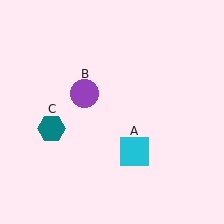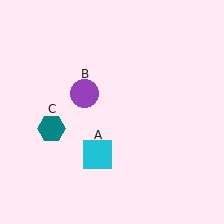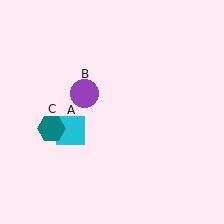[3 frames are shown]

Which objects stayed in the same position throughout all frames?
Purple circle (object B) and teal hexagon (object C) remained stationary.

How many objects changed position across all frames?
1 object changed position: cyan square (object A).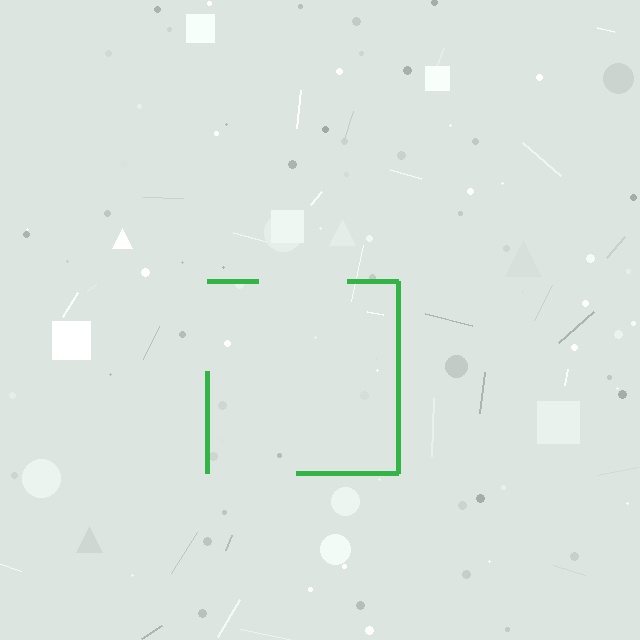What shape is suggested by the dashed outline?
The dashed outline suggests a square.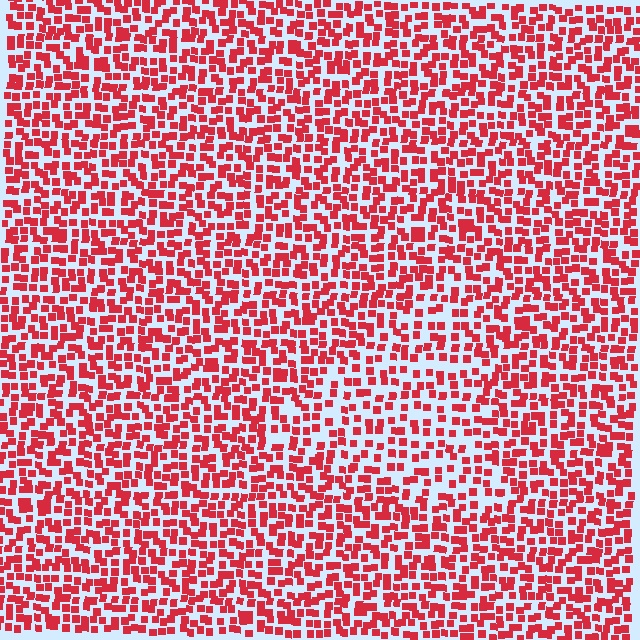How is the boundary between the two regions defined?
The boundary is defined by a change in element density (approximately 1.6x ratio). All elements are the same color, size, and shape.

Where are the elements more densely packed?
The elements are more densely packed outside the triangle boundary.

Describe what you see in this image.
The image contains small red elements arranged at two different densities. A triangle-shaped region is visible where the elements are less densely packed than the surrounding area.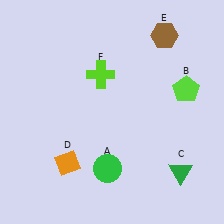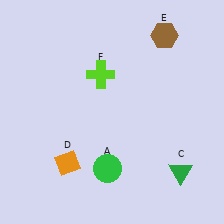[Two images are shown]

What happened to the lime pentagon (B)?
The lime pentagon (B) was removed in Image 2. It was in the top-right area of Image 1.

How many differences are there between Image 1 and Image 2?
There is 1 difference between the two images.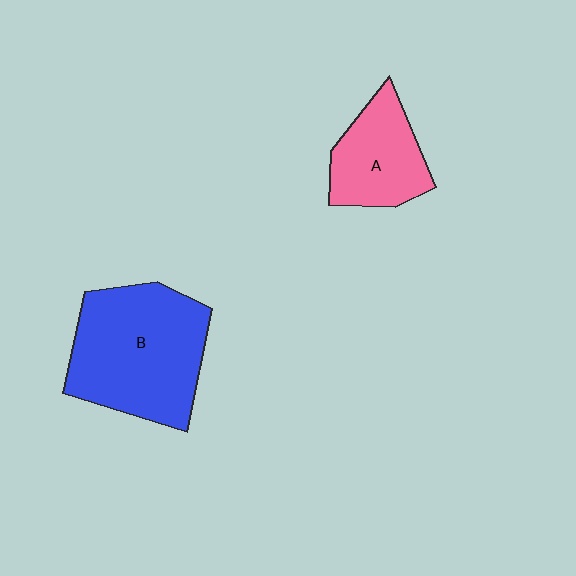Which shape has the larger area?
Shape B (blue).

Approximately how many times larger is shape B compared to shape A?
Approximately 1.9 times.